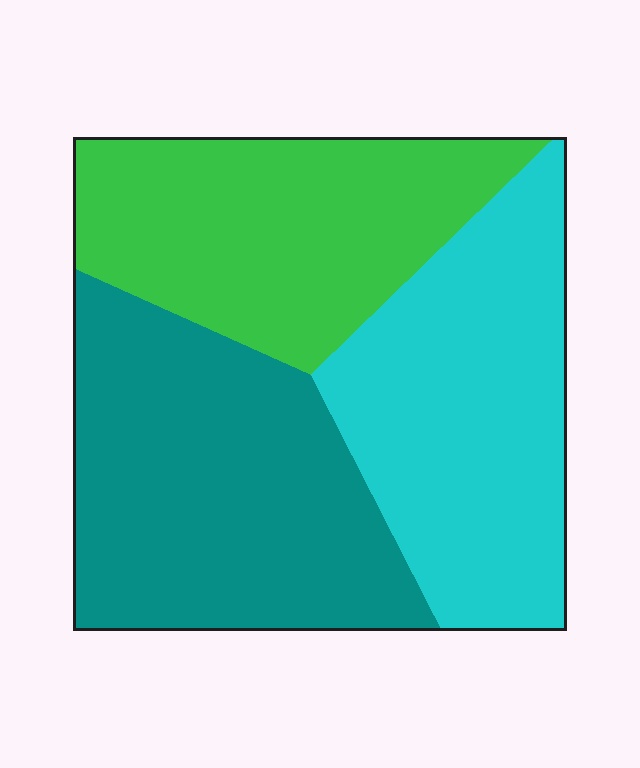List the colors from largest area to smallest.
From largest to smallest: teal, cyan, green.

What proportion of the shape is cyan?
Cyan takes up about one third (1/3) of the shape.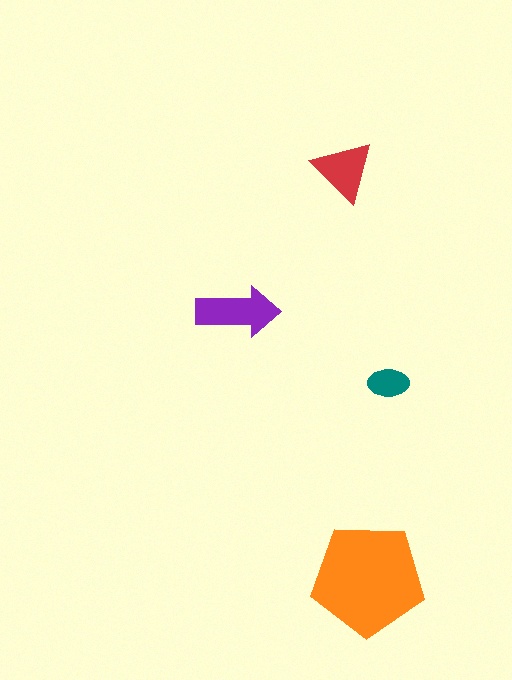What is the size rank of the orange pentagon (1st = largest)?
1st.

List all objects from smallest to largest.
The teal ellipse, the red triangle, the purple arrow, the orange pentagon.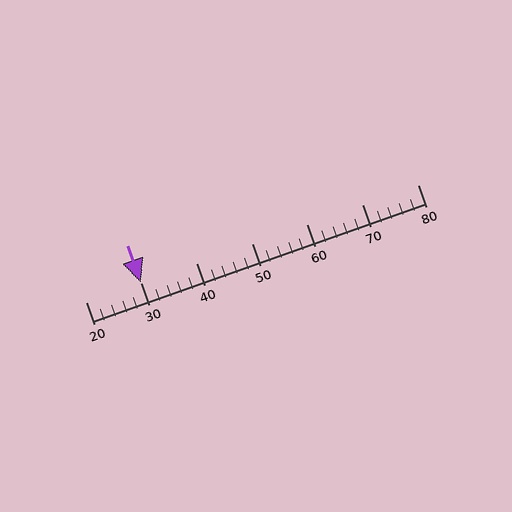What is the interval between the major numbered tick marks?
The major tick marks are spaced 10 units apart.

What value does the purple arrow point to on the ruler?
The purple arrow points to approximately 30.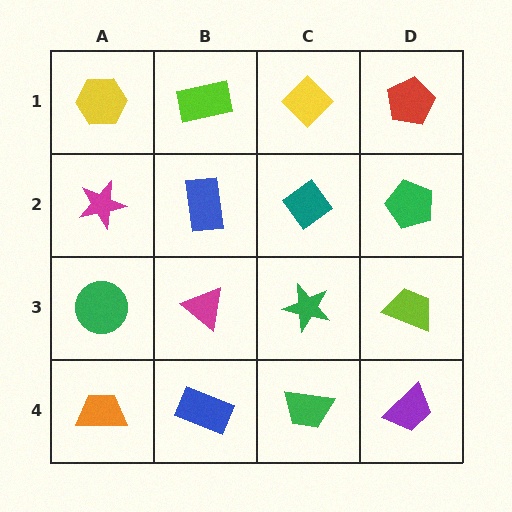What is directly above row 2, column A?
A yellow hexagon.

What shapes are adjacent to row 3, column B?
A blue rectangle (row 2, column B), a blue rectangle (row 4, column B), a green circle (row 3, column A), a green star (row 3, column C).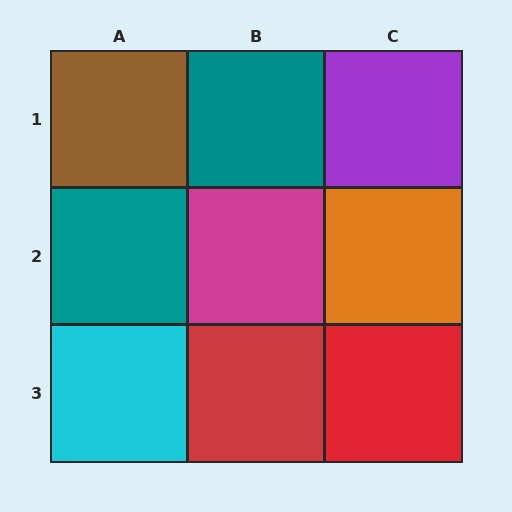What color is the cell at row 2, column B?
Magenta.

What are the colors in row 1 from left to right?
Brown, teal, purple.